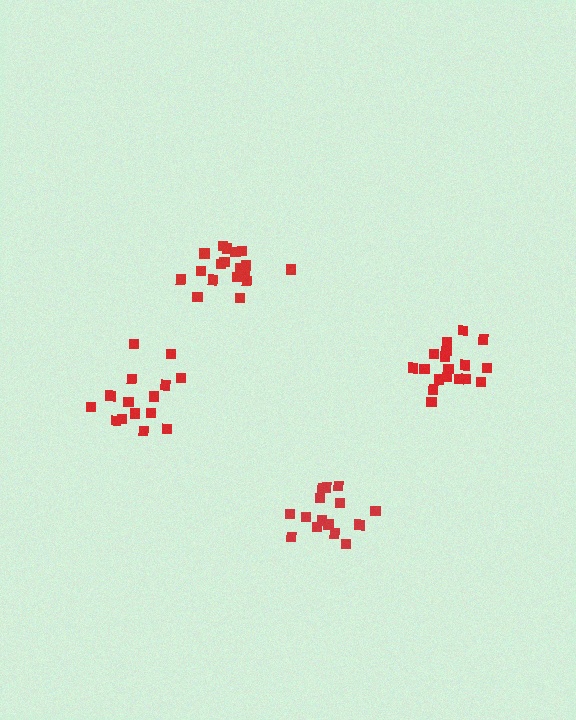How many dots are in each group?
Group 1: 15 dots, Group 2: 18 dots, Group 3: 16 dots, Group 4: 18 dots (67 total).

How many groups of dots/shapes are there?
There are 4 groups.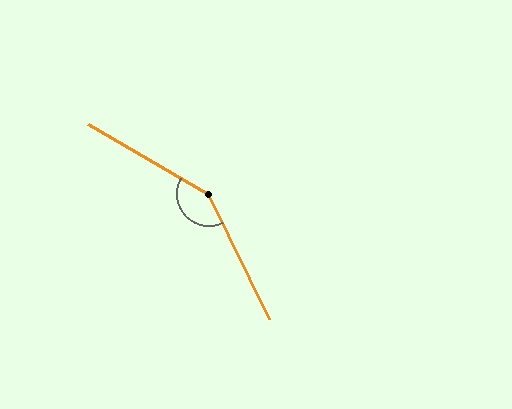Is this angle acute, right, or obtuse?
It is obtuse.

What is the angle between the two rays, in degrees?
Approximately 146 degrees.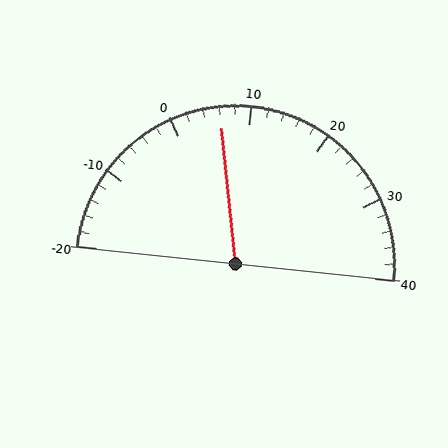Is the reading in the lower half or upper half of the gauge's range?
The reading is in the lower half of the range (-20 to 40).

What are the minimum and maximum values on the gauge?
The gauge ranges from -20 to 40.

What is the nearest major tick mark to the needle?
The nearest major tick mark is 10.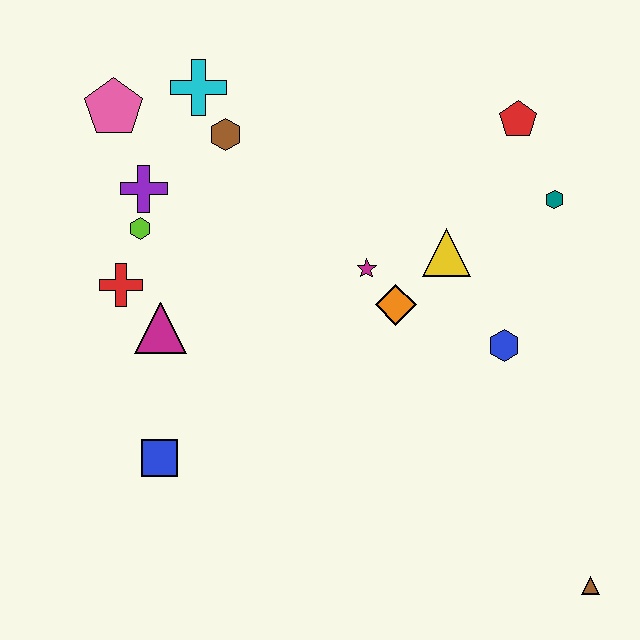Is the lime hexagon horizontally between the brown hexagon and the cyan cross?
No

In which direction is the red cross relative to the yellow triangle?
The red cross is to the left of the yellow triangle.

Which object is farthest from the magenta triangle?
The brown triangle is farthest from the magenta triangle.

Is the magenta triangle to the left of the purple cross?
No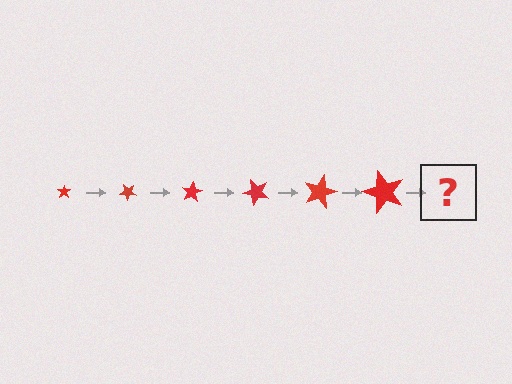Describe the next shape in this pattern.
It should be a star, larger than the previous one and rotated 240 degrees from the start.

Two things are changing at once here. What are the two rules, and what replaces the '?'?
The two rules are that the star grows larger each step and it rotates 40 degrees each step. The '?' should be a star, larger than the previous one and rotated 240 degrees from the start.